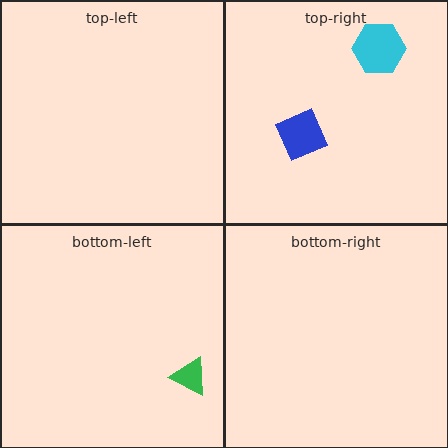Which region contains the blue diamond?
The top-right region.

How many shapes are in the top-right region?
2.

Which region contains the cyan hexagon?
The top-right region.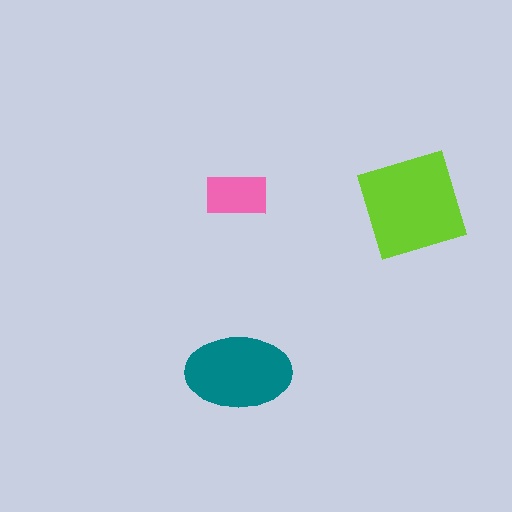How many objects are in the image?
There are 3 objects in the image.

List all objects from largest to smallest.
The lime diamond, the teal ellipse, the pink rectangle.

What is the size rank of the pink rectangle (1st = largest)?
3rd.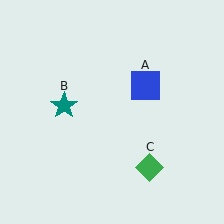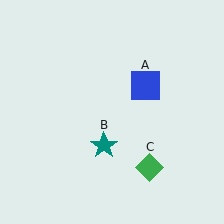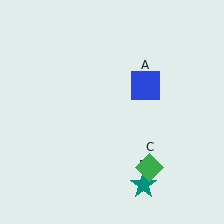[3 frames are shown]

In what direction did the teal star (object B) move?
The teal star (object B) moved down and to the right.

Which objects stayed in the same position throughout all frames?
Blue square (object A) and green diamond (object C) remained stationary.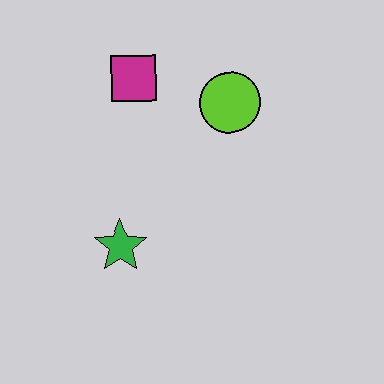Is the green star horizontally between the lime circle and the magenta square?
No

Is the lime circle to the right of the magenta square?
Yes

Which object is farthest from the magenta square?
The green star is farthest from the magenta square.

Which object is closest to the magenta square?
The lime circle is closest to the magenta square.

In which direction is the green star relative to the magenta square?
The green star is below the magenta square.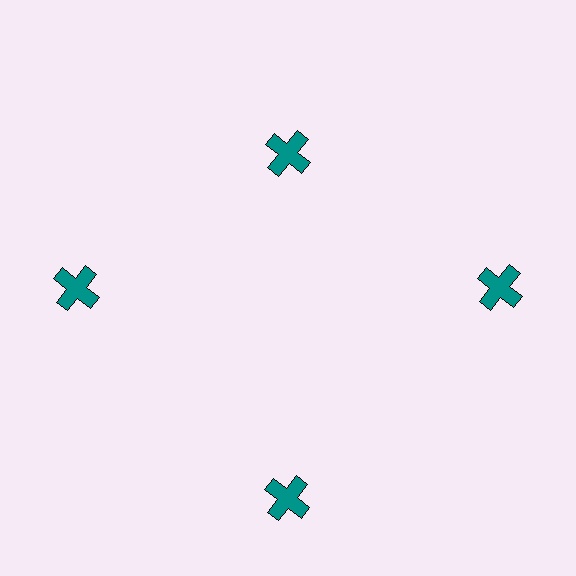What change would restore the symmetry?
The symmetry would be restored by moving it outward, back onto the ring so that all 4 crosses sit at equal angles and equal distance from the center.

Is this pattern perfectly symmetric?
No. The 4 teal crosses are arranged in a ring, but one element near the 12 o'clock position is pulled inward toward the center, breaking the 4-fold rotational symmetry.